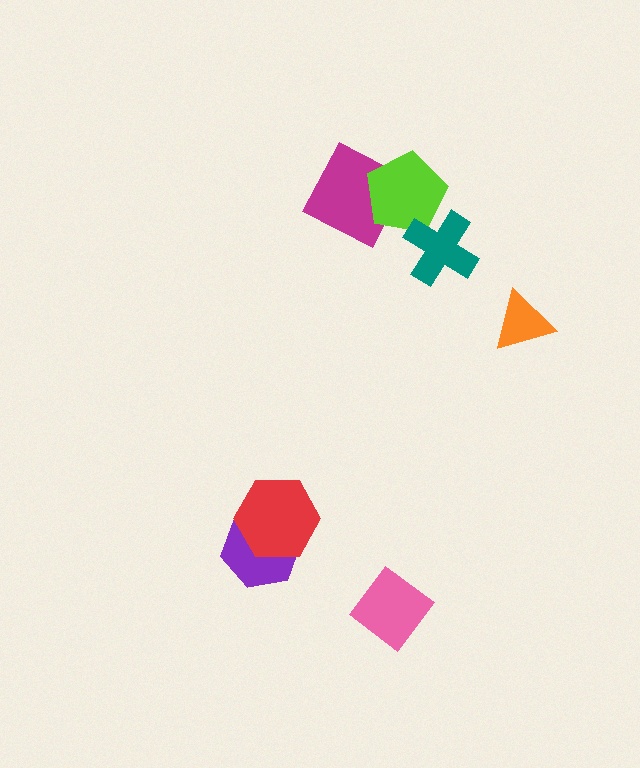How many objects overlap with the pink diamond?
0 objects overlap with the pink diamond.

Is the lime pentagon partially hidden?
Yes, it is partially covered by another shape.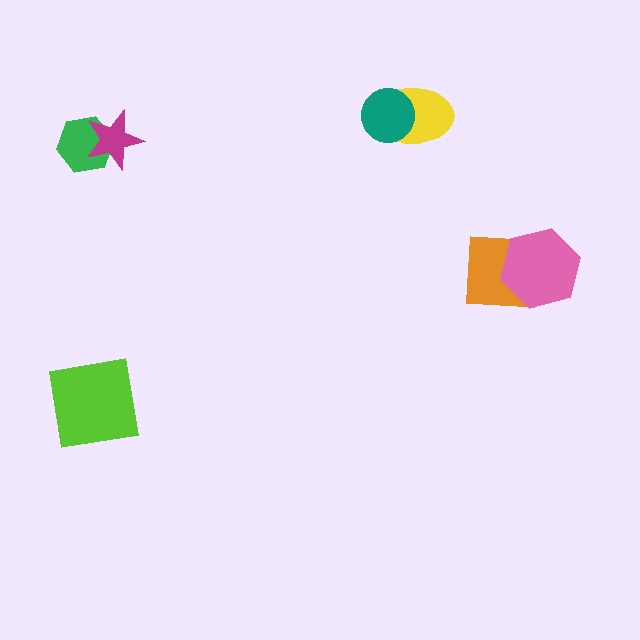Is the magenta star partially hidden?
No, no other shape covers it.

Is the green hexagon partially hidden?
Yes, it is partially covered by another shape.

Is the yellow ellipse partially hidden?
Yes, it is partially covered by another shape.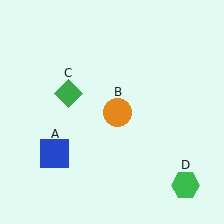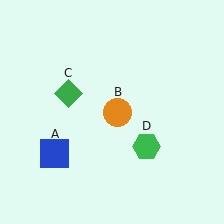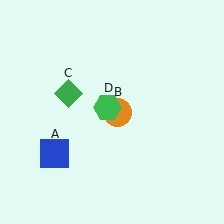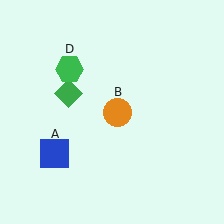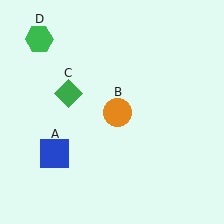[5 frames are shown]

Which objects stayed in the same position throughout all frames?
Blue square (object A) and orange circle (object B) and green diamond (object C) remained stationary.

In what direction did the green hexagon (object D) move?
The green hexagon (object D) moved up and to the left.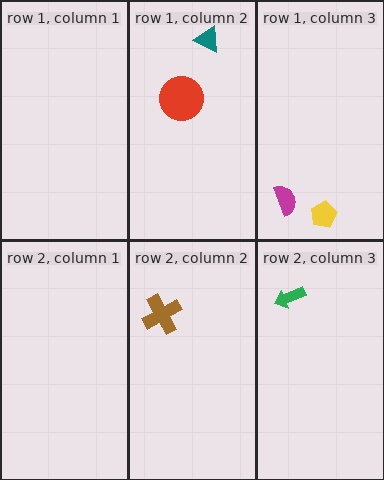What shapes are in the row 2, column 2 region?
The brown cross.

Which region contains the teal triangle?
The row 1, column 2 region.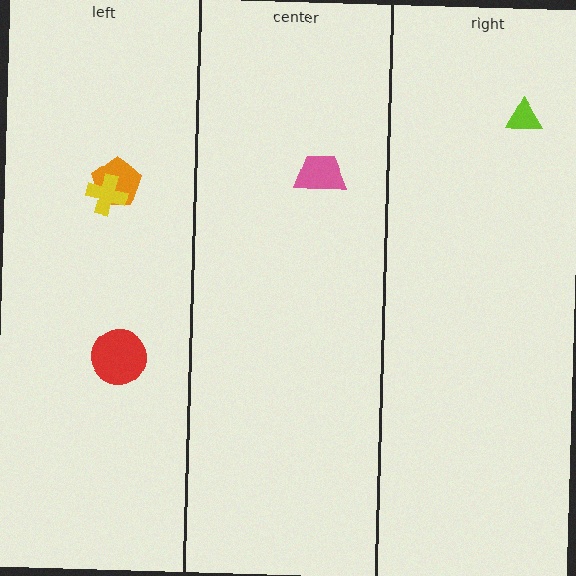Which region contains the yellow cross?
The left region.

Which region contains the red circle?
The left region.